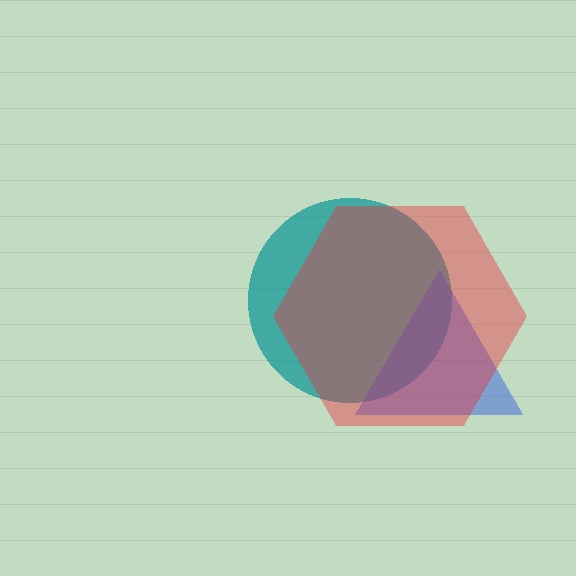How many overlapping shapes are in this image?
There are 3 overlapping shapes in the image.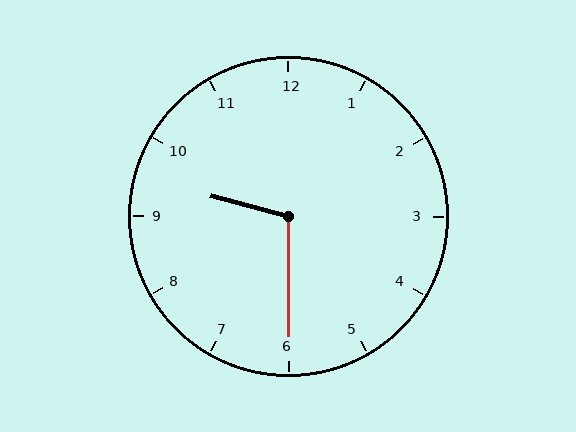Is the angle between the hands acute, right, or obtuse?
It is obtuse.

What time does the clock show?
9:30.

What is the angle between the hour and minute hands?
Approximately 105 degrees.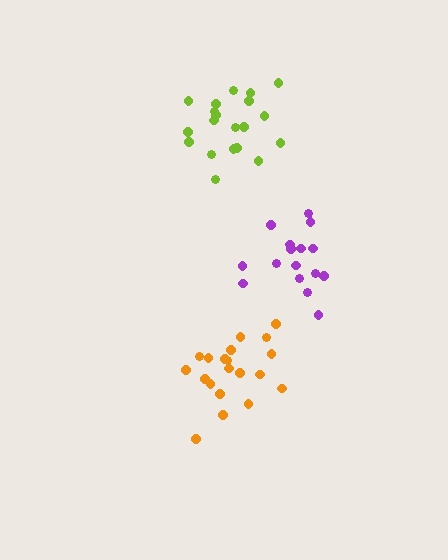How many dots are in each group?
Group 1: 16 dots, Group 2: 20 dots, Group 3: 20 dots (56 total).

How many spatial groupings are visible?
There are 3 spatial groupings.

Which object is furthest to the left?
The orange cluster is leftmost.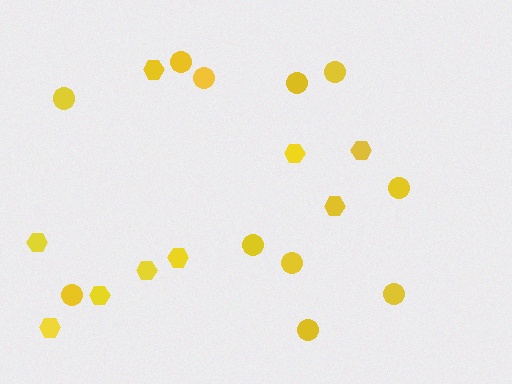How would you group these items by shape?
There are 2 groups: one group of circles (11) and one group of hexagons (9).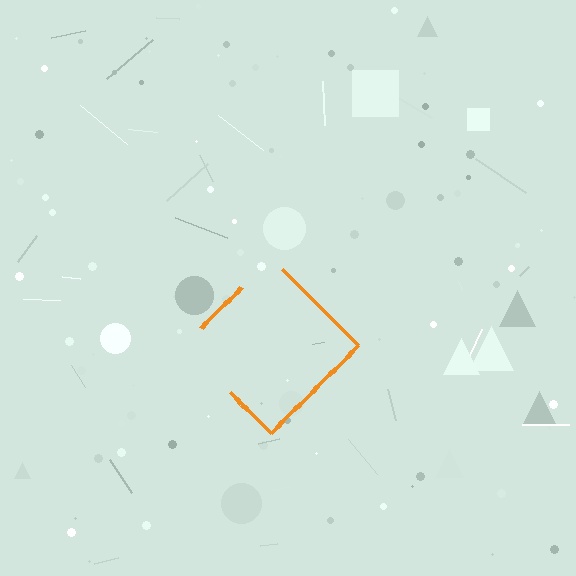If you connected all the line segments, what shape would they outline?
They would outline a diamond.